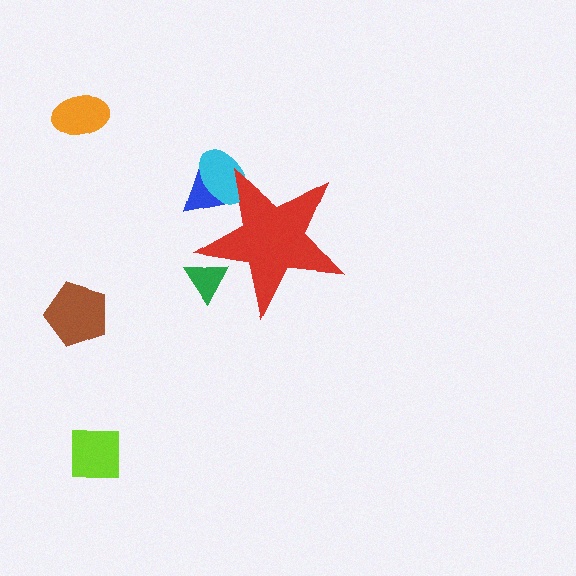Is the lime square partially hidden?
No, the lime square is fully visible.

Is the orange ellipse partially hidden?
No, the orange ellipse is fully visible.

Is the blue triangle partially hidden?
Yes, the blue triangle is partially hidden behind the red star.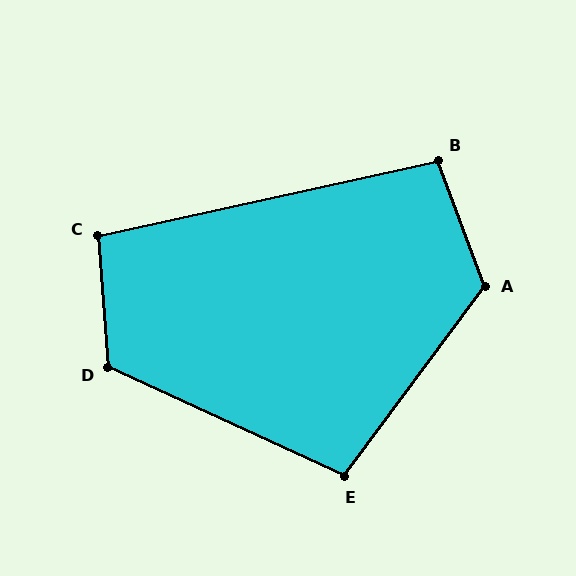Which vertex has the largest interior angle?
A, at approximately 123 degrees.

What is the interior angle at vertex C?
Approximately 98 degrees (obtuse).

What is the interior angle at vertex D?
Approximately 119 degrees (obtuse).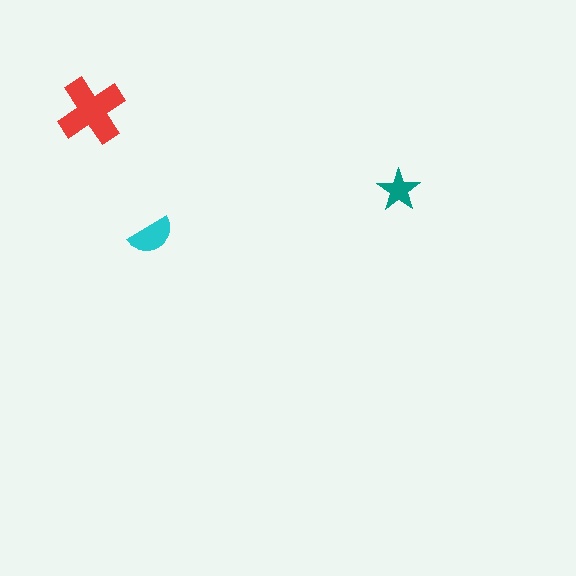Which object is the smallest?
The teal star.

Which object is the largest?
The red cross.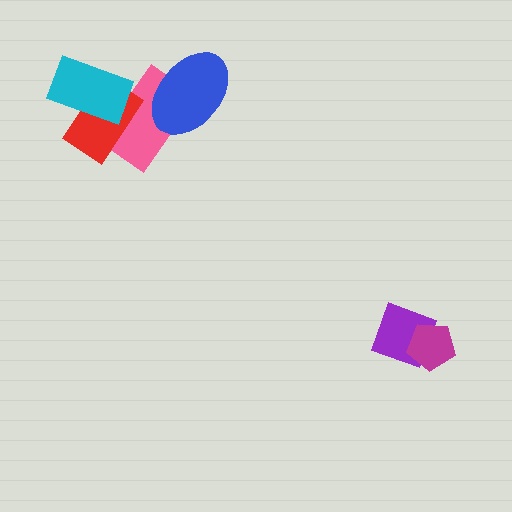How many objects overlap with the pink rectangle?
3 objects overlap with the pink rectangle.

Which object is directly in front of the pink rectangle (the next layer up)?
The red rectangle is directly in front of the pink rectangle.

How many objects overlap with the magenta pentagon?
1 object overlaps with the magenta pentagon.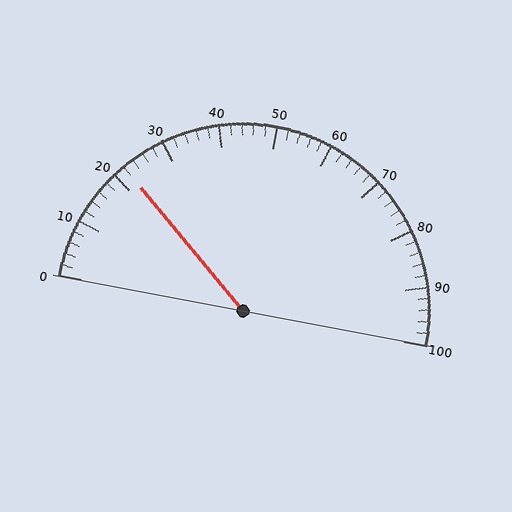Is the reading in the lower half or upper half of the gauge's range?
The reading is in the lower half of the range (0 to 100).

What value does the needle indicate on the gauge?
The needle indicates approximately 22.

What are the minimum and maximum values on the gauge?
The gauge ranges from 0 to 100.